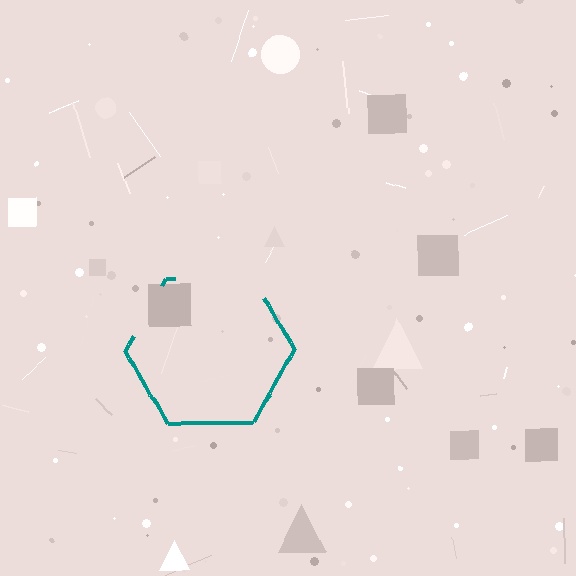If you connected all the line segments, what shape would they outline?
They would outline a hexagon.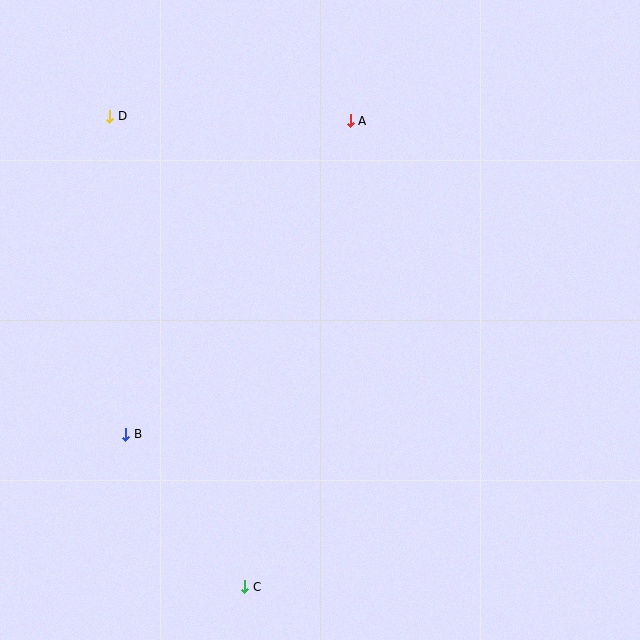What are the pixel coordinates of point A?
Point A is at (350, 121).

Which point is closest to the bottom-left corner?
Point B is closest to the bottom-left corner.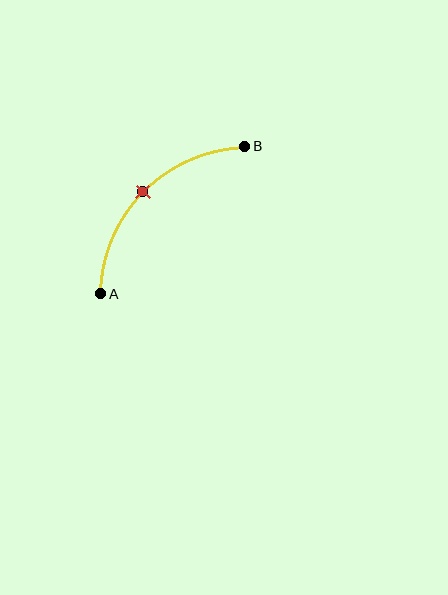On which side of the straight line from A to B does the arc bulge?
The arc bulges above and to the left of the straight line connecting A and B.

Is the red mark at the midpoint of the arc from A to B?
Yes. The red mark lies on the arc at equal arc-length from both A and B — it is the arc midpoint.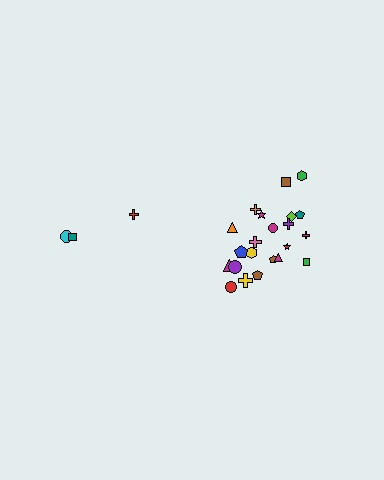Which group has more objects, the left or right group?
The right group.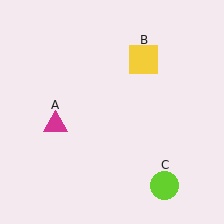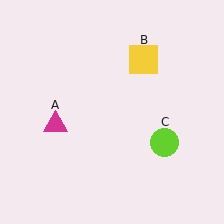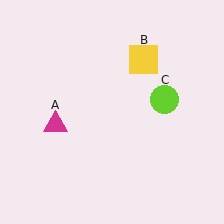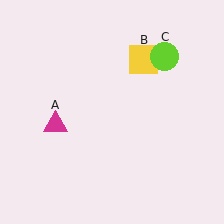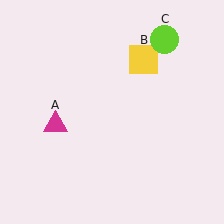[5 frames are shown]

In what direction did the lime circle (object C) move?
The lime circle (object C) moved up.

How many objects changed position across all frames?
1 object changed position: lime circle (object C).